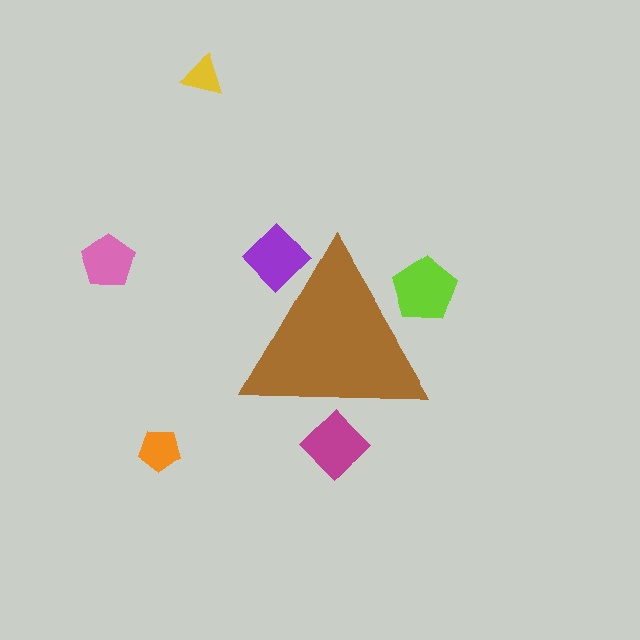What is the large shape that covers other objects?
A brown triangle.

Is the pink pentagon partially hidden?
No, the pink pentagon is fully visible.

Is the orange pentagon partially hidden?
No, the orange pentagon is fully visible.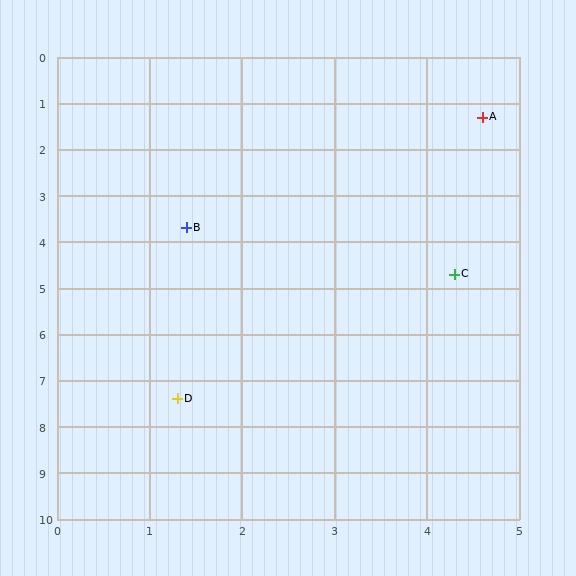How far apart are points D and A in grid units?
Points D and A are about 6.9 grid units apart.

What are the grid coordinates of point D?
Point D is at approximately (1.3, 7.4).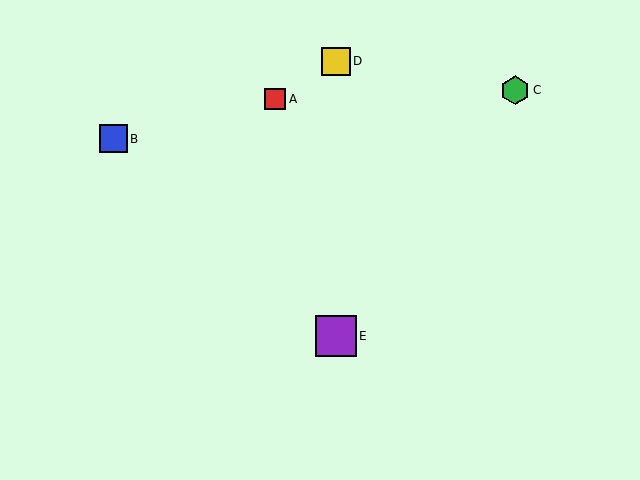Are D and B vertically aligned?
No, D is at x≈336 and B is at x≈113.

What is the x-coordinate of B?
Object B is at x≈113.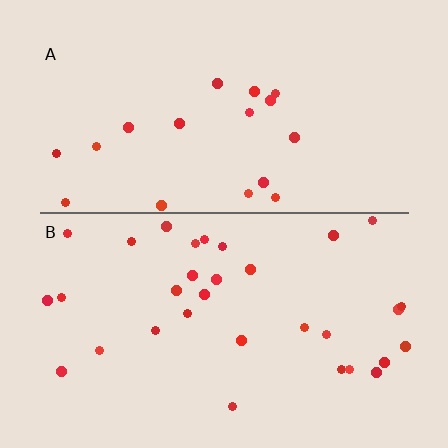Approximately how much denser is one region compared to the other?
Approximately 1.8× — region B over region A.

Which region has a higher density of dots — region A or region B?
B (the bottom).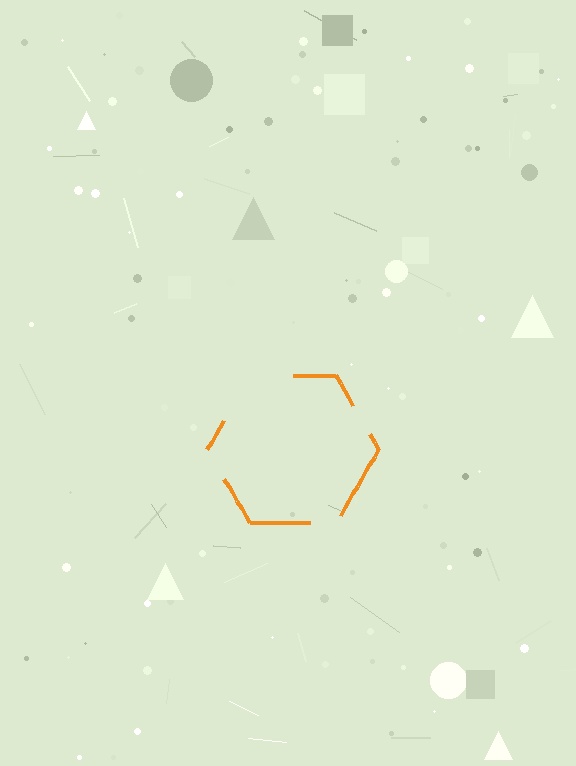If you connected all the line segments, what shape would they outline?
They would outline a hexagon.